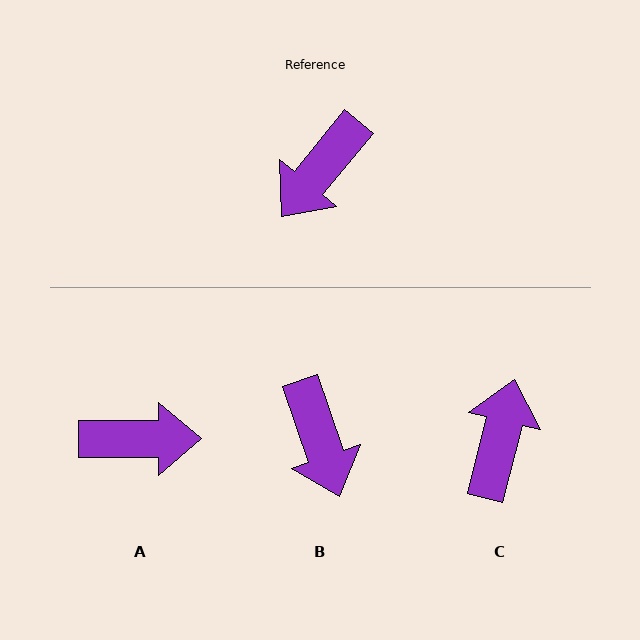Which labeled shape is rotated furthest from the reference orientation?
C, about 155 degrees away.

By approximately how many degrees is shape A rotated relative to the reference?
Approximately 129 degrees counter-clockwise.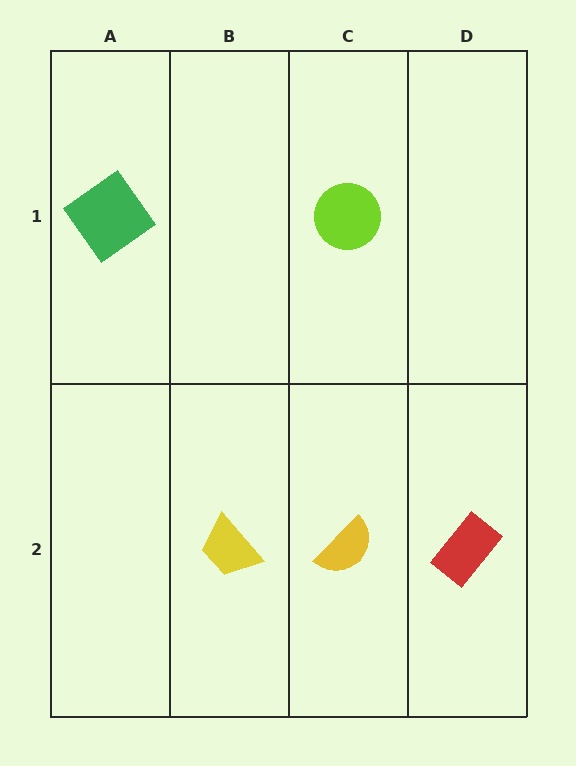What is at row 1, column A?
A green diamond.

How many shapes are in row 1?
2 shapes.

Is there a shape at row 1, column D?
No, that cell is empty.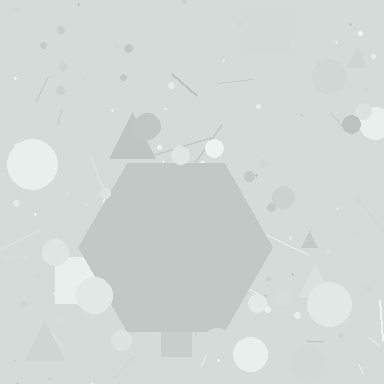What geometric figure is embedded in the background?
A hexagon is embedded in the background.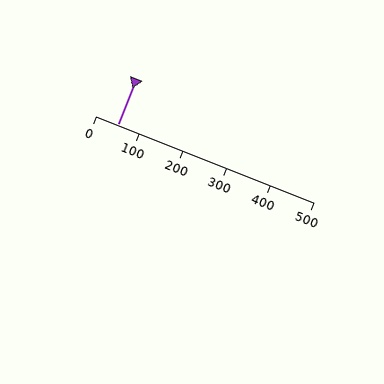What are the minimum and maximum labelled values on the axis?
The axis runs from 0 to 500.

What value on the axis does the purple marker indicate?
The marker indicates approximately 50.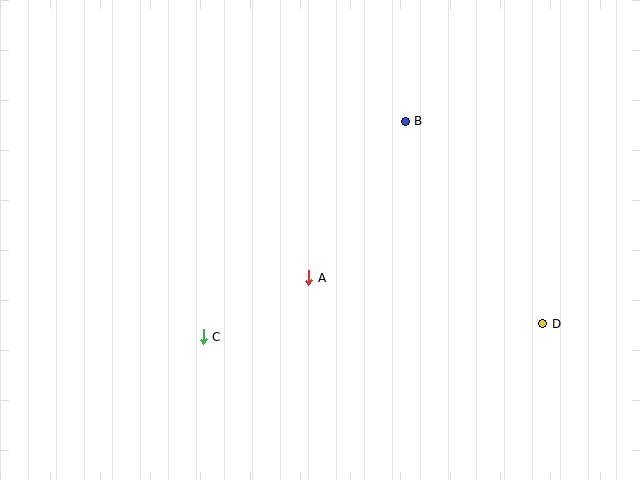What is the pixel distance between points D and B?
The distance between D and B is 245 pixels.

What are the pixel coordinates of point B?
Point B is at (405, 121).